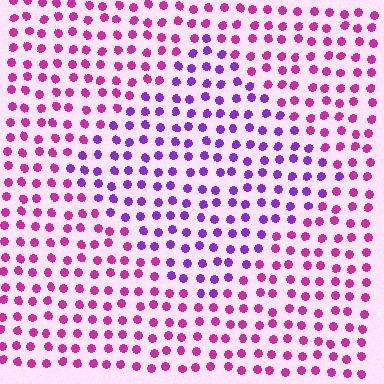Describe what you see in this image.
The image is filled with small magenta elements in a uniform arrangement. A diamond-shaped region is visible where the elements are tinted to a slightly different hue, forming a subtle color boundary.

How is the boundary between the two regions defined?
The boundary is defined purely by a slight shift in hue (about 43 degrees). Spacing, size, and orientation are identical on both sides.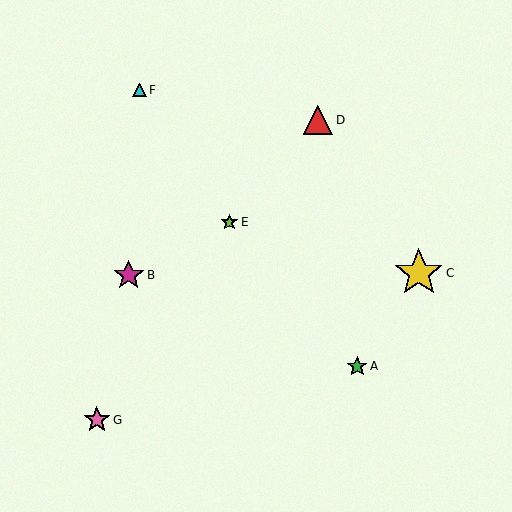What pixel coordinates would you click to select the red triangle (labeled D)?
Click at (318, 120) to select the red triangle D.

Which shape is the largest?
The yellow star (labeled C) is the largest.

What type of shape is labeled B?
Shape B is a magenta star.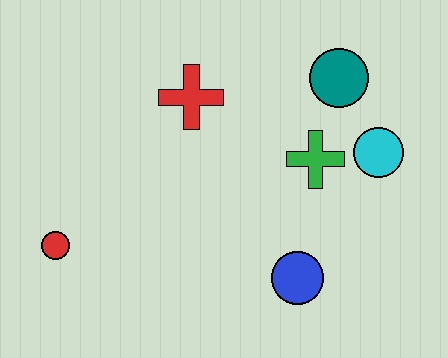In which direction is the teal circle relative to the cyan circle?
The teal circle is above the cyan circle.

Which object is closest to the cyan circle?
The green cross is closest to the cyan circle.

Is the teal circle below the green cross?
No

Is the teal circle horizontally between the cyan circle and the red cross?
Yes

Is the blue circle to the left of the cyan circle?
Yes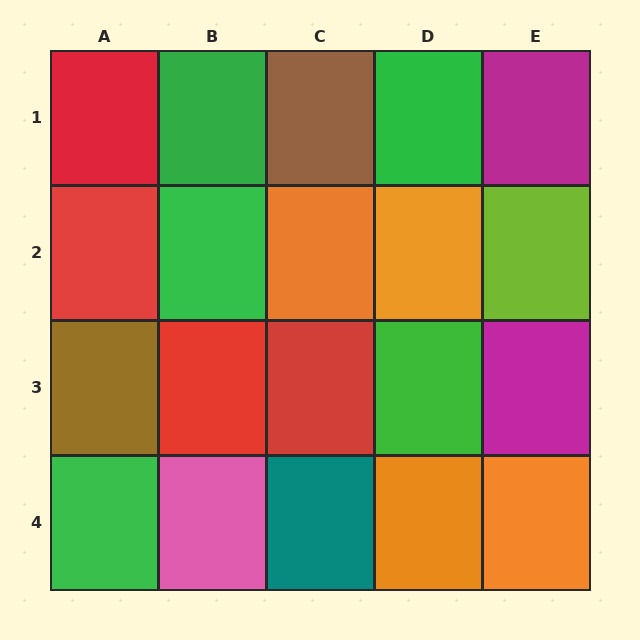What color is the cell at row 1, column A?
Red.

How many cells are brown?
2 cells are brown.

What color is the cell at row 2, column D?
Orange.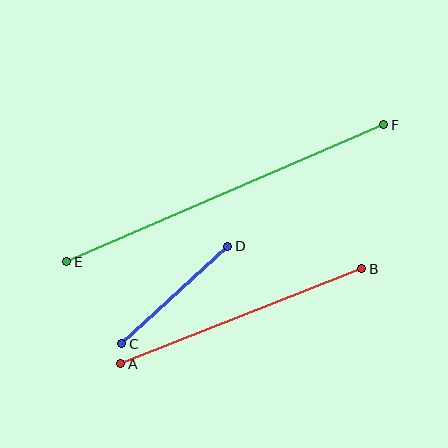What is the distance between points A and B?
The distance is approximately 259 pixels.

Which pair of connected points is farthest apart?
Points E and F are farthest apart.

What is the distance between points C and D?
The distance is approximately 144 pixels.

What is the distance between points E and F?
The distance is approximately 345 pixels.